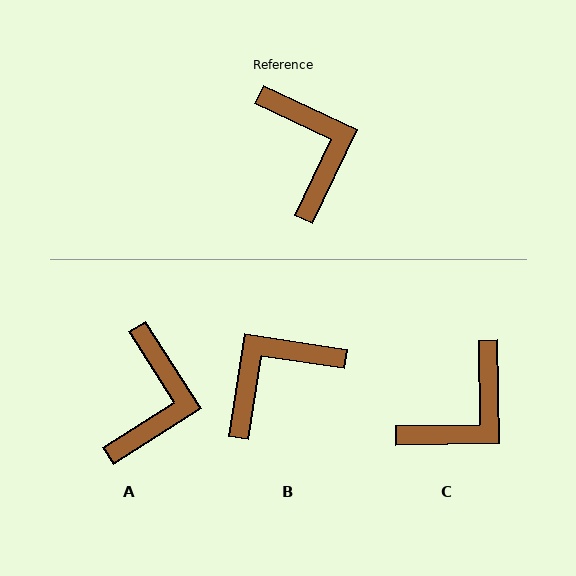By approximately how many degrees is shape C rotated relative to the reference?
Approximately 64 degrees clockwise.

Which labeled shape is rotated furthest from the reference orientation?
B, about 106 degrees away.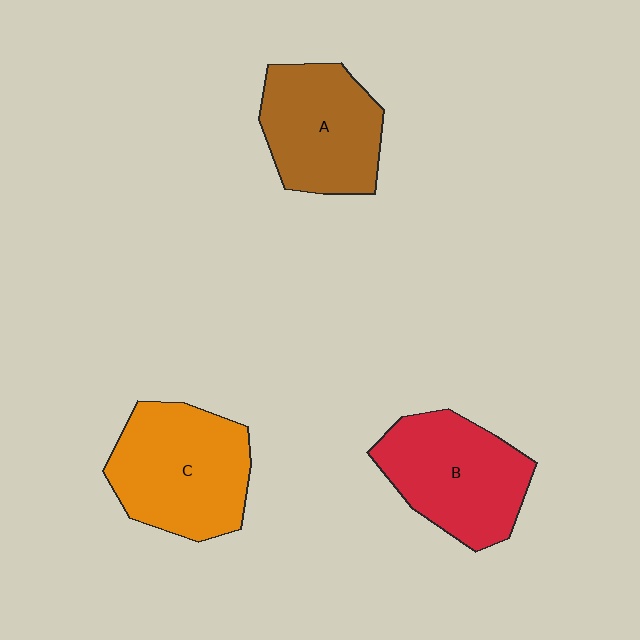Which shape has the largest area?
Shape C (orange).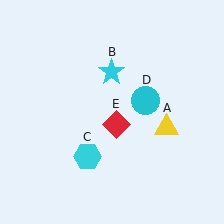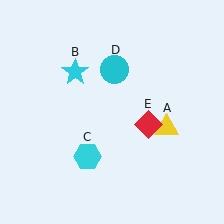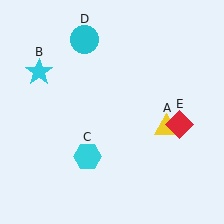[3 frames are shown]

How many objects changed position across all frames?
3 objects changed position: cyan star (object B), cyan circle (object D), red diamond (object E).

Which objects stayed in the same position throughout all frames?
Yellow triangle (object A) and cyan hexagon (object C) remained stationary.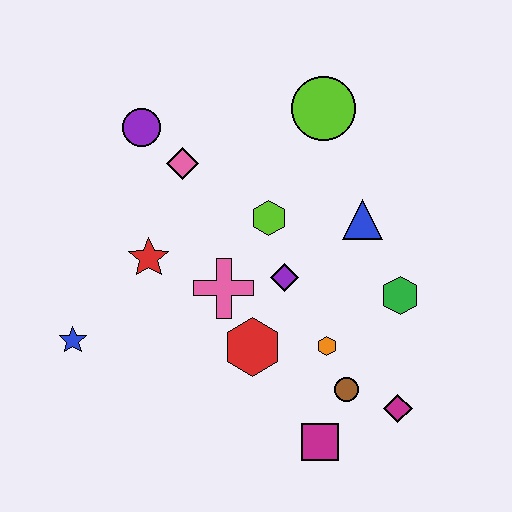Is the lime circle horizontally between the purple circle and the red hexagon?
No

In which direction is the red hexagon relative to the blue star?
The red hexagon is to the right of the blue star.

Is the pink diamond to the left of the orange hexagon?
Yes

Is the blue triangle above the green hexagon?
Yes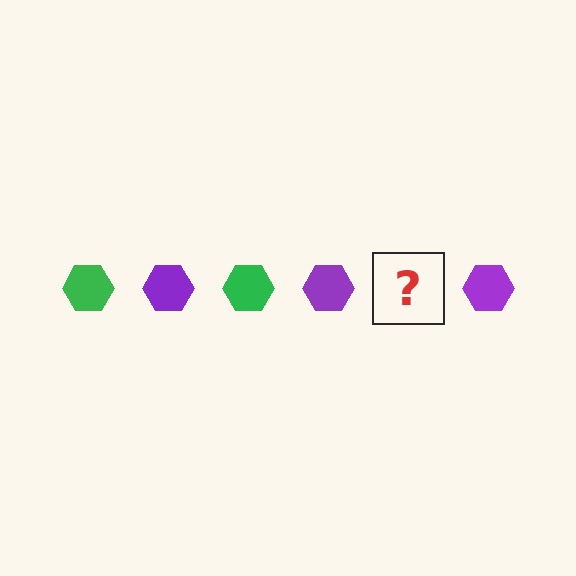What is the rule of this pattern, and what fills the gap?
The rule is that the pattern cycles through green, purple hexagons. The gap should be filled with a green hexagon.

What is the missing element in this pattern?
The missing element is a green hexagon.